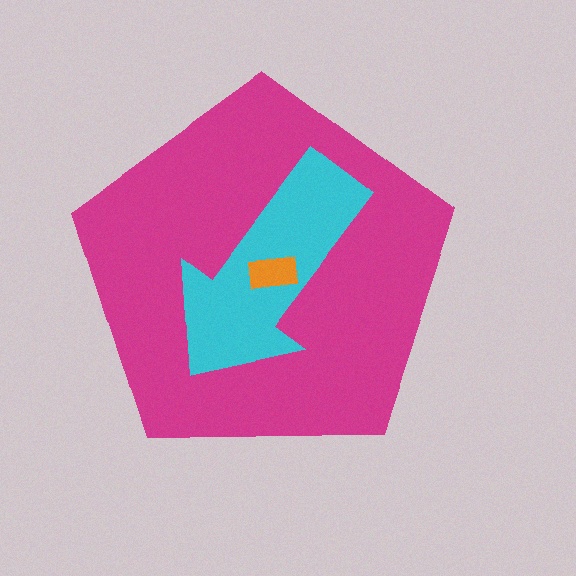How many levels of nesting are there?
3.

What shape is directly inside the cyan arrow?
The orange rectangle.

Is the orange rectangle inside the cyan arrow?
Yes.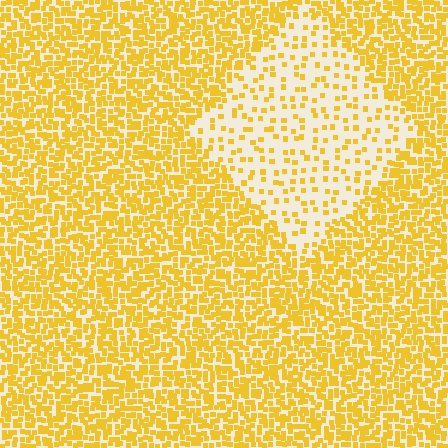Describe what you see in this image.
The image contains small yellow elements arranged at two different densities. A diamond-shaped region is visible where the elements are less densely packed than the surrounding area.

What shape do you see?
I see a diamond.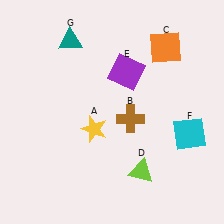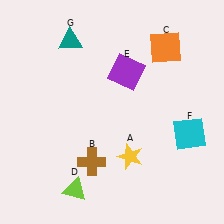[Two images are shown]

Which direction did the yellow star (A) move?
The yellow star (A) moved right.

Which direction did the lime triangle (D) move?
The lime triangle (D) moved left.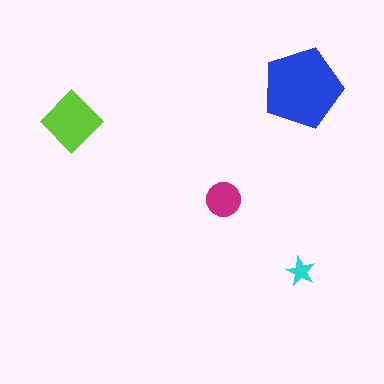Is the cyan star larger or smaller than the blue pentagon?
Smaller.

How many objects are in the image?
There are 4 objects in the image.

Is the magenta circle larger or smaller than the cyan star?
Larger.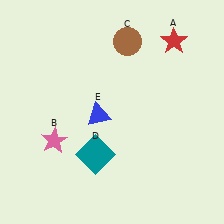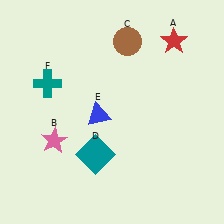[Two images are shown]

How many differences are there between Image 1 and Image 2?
There is 1 difference between the two images.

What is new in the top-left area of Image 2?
A teal cross (F) was added in the top-left area of Image 2.